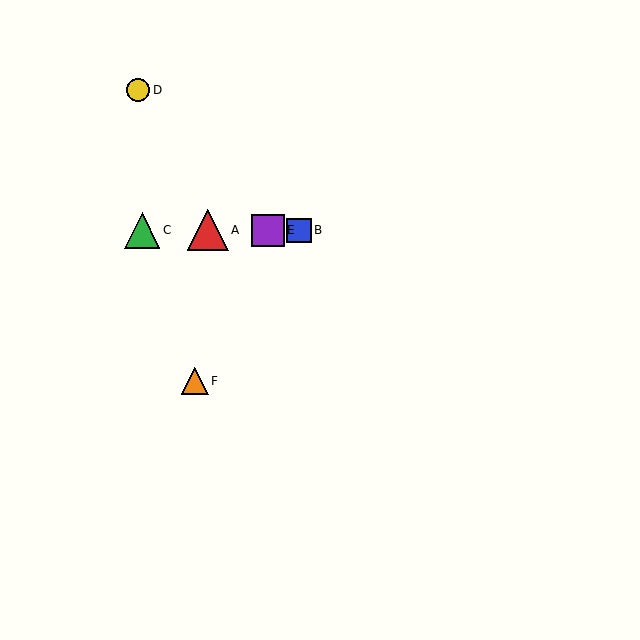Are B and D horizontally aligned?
No, B is at y≈230 and D is at y≈90.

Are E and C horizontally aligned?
Yes, both are at y≈230.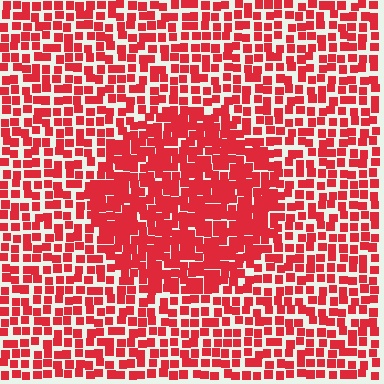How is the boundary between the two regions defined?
The boundary is defined by a change in element density (approximately 1.7x ratio). All elements are the same color, size, and shape.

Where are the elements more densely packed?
The elements are more densely packed inside the circle boundary.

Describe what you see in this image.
The image contains small red elements arranged at two different densities. A circle-shaped region is visible where the elements are more densely packed than the surrounding area.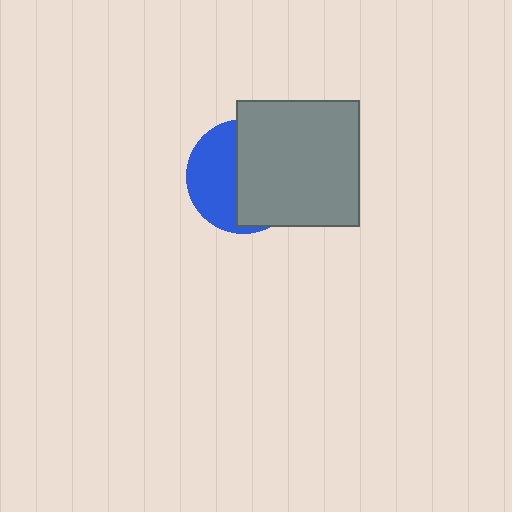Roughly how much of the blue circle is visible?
A small part of it is visible (roughly 43%).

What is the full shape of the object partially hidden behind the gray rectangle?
The partially hidden object is a blue circle.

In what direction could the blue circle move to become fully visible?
The blue circle could move left. That would shift it out from behind the gray rectangle entirely.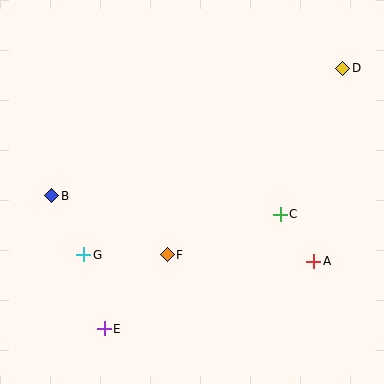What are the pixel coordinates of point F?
Point F is at (167, 255).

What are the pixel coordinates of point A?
Point A is at (314, 261).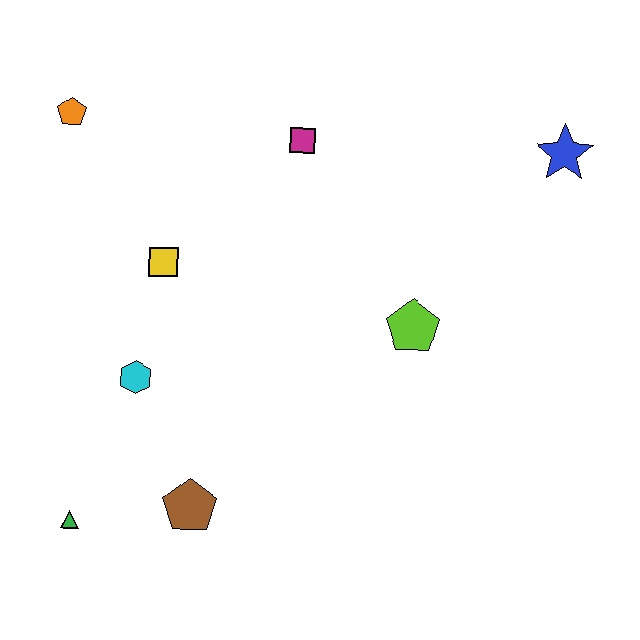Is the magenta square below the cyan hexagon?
No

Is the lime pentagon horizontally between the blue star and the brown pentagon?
Yes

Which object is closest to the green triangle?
The brown pentagon is closest to the green triangle.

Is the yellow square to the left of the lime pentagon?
Yes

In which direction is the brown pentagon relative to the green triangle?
The brown pentagon is to the right of the green triangle.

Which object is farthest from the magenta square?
The green triangle is farthest from the magenta square.